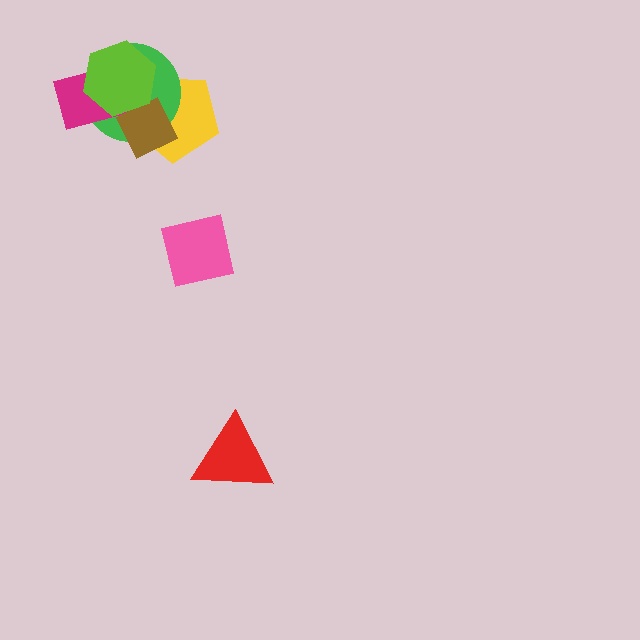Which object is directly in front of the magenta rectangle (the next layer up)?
The brown diamond is directly in front of the magenta rectangle.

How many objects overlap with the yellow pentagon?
3 objects overlap with the yellow pentagon.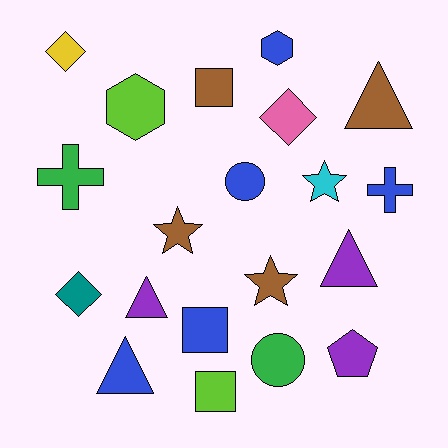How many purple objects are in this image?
There are 3 purple objects.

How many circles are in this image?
There are 2 circles.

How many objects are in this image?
There are 20 objects.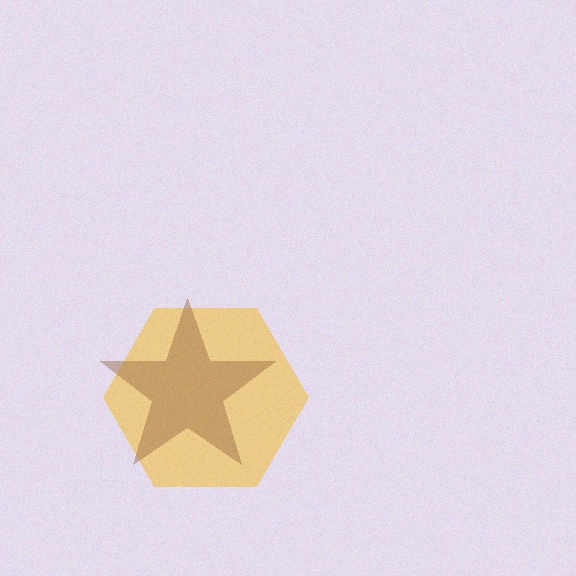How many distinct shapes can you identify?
There are 2 distinct shapes: a yellow hexagon, a brown star.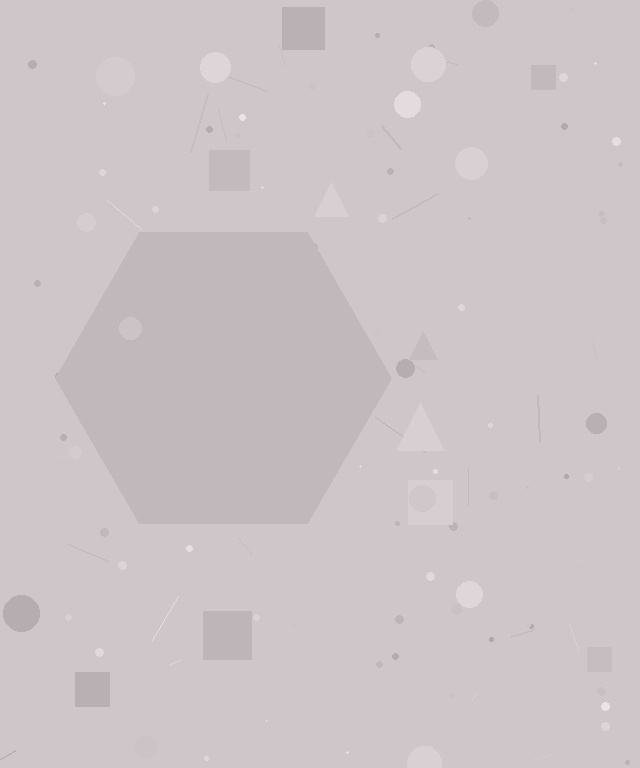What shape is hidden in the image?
A hexagon is hidden in the image.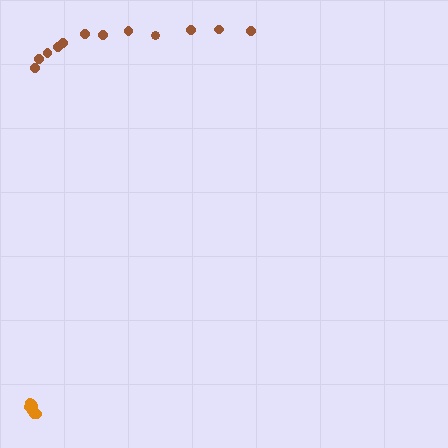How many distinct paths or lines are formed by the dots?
There are 2 distinct paths.